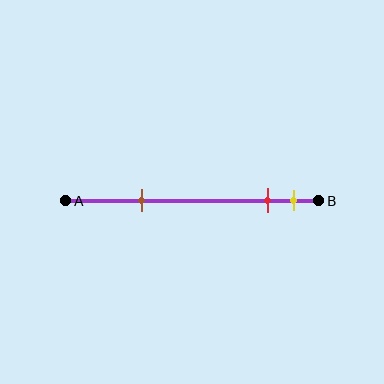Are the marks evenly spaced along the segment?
No, the marks are not evenly spaced.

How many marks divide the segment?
There are 3 marks dividing the segment.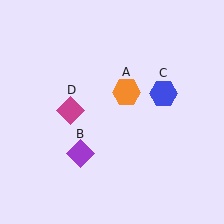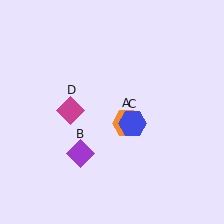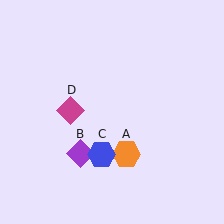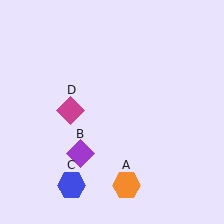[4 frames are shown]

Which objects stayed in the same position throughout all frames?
Purple diamond (object B) and magenta diamond (object D) remained stationary.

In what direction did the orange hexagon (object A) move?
The orange hexagon (object A) moved down.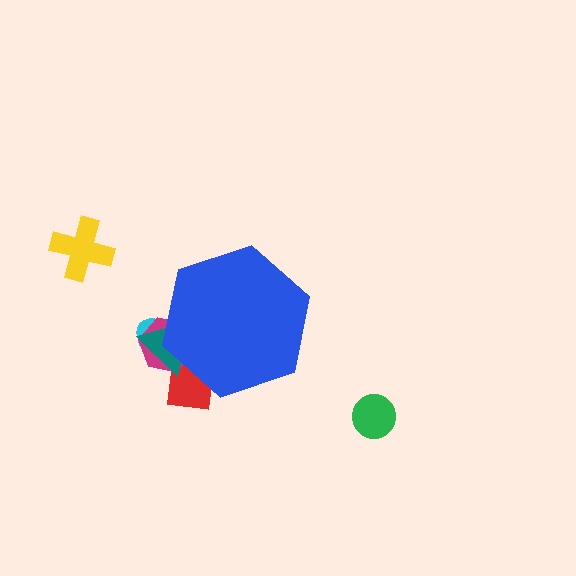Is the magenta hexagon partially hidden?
Yes, the magenta hexagon is partially hidden behind the blue hexagon.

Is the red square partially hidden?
Yes, the red square is partially hidden behind the blue hexagon.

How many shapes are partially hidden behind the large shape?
4 shapes are partially hidden.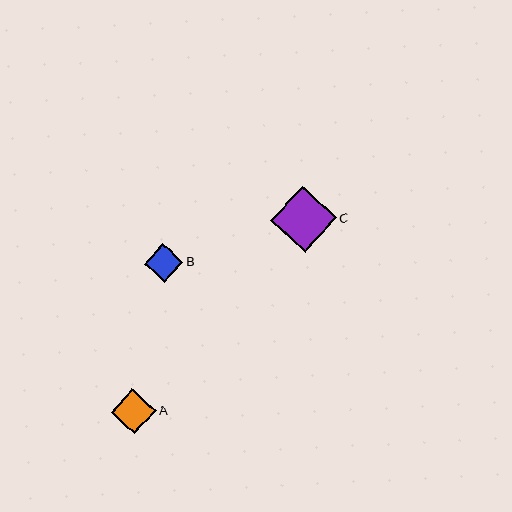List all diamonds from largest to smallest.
From largest to smallest: C, A, B.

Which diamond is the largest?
Diamond C is the largest with a size of approximately 66 pixels.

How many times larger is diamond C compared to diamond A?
Diamond C is approximately 1.5 times the size of diamond A.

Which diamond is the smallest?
Diamond B is the smallest with a size of approximately 39 pixels.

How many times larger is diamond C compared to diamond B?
Diamond C is approximately 1.7 times the size of diamond B.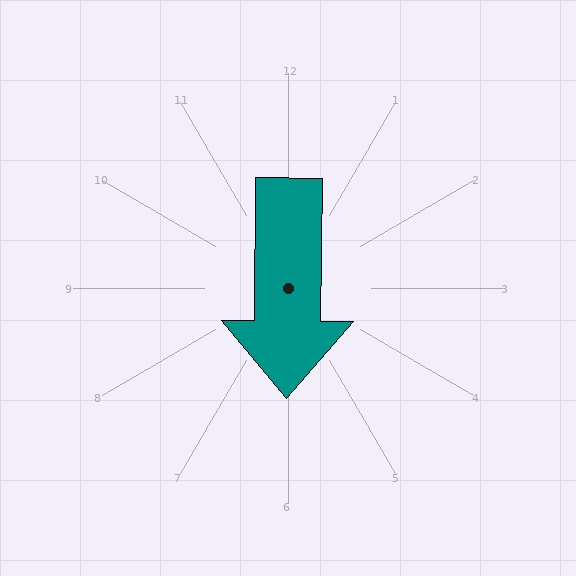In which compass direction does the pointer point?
South.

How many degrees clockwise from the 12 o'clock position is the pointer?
Approximately 181 degrees.